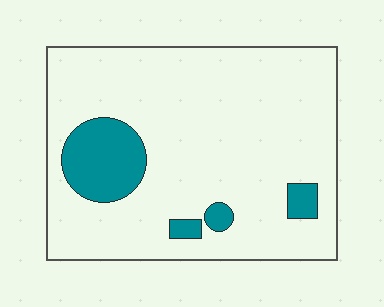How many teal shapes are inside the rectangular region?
4.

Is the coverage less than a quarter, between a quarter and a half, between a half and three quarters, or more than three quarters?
Less than a quarter.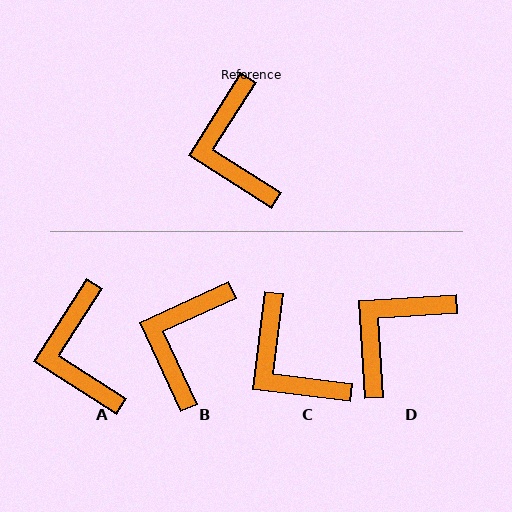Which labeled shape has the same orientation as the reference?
A.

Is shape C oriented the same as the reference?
No, it is off by about 25 degrees.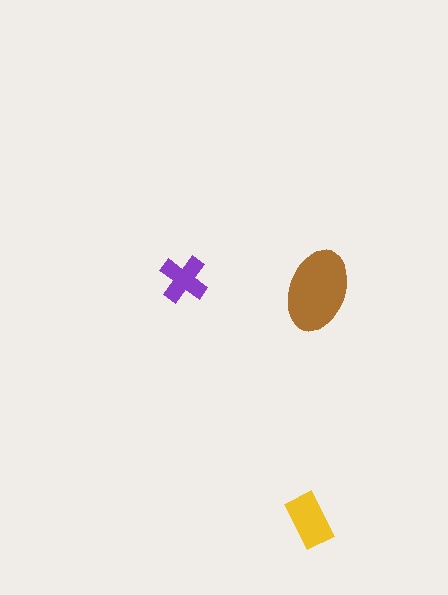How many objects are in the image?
There are 3 objects in the image.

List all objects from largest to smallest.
The brown ellipse, the yellow rectangle, the purple cross.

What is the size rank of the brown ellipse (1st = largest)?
1st.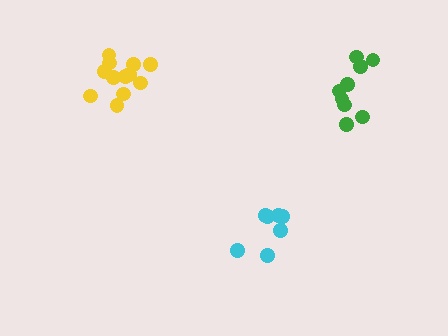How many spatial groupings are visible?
There are 3 spatial groupings.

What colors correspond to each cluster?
The clusters are colored: yellow, cyan, green.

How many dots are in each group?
Group 1: 12 dots, Group 2: 7 dots, Group 3: 9 dots (28 total).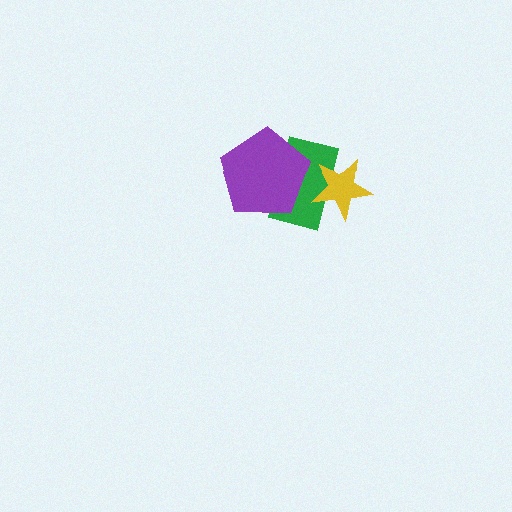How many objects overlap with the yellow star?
1 object overlaps with the yellow star.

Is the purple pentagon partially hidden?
No, no other shape covers it.